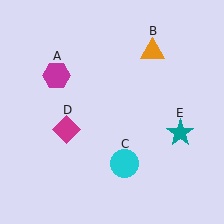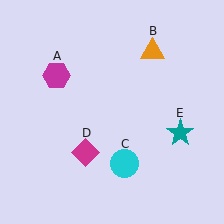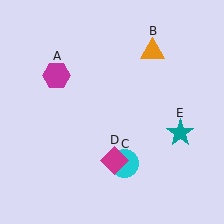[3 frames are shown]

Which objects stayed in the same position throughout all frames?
Magenta hexagon (object A) and orange triangle (object B) and cyan circle (object C) and teal star (object E) remained stationary.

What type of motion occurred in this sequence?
The magenta diamond (object D) rotated counterclockwise around the center of the scene.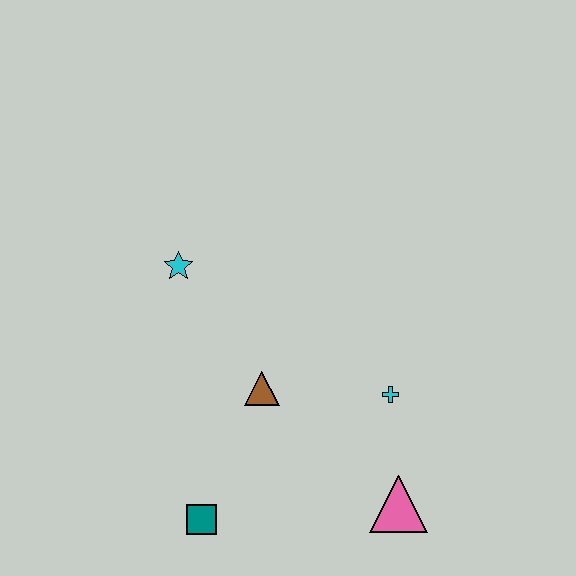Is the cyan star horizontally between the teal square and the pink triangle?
No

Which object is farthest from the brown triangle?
The pink triangle is farthest from the brown triangle.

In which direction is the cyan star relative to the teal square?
The cyan star is above the teal square.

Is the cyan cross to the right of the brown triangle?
Yes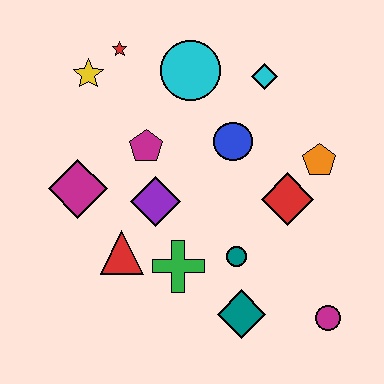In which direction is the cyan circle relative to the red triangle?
The cyan circle is above the red triangle.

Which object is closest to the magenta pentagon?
The purple diamond is closest to the magenta pentagon.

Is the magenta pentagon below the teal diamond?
No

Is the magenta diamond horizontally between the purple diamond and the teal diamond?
No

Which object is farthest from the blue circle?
The magenta circle is farthest from the blue circle.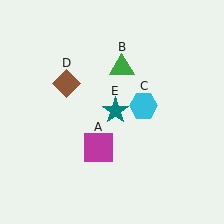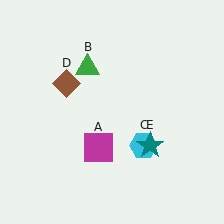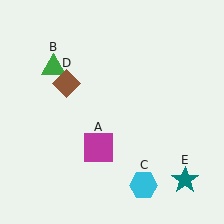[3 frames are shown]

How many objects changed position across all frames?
3 objects changed position: green triangle (object B), cyan hexagon (object C), teal star (object E).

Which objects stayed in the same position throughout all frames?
Magenta square (object A) and brown diamond (object D) remained stationary.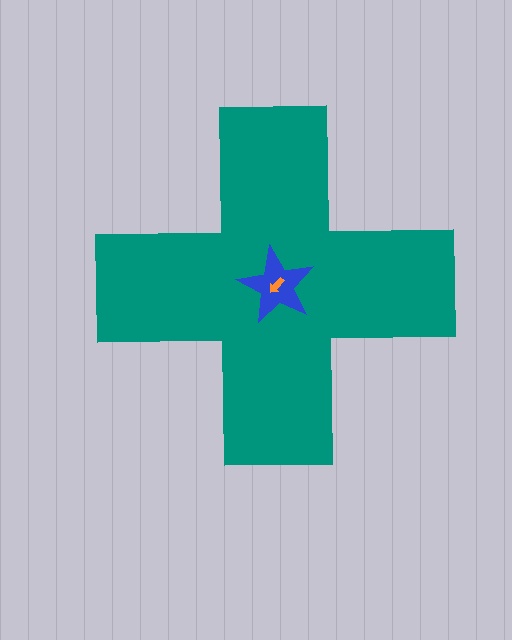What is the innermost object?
The orange arrow.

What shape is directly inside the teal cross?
The blue star.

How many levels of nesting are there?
3.